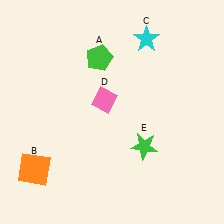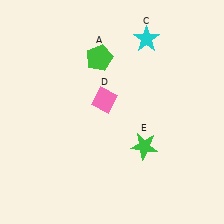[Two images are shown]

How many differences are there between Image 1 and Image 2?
There is 1 difference between the two images.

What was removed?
The orange square (B) was removed in Image 2.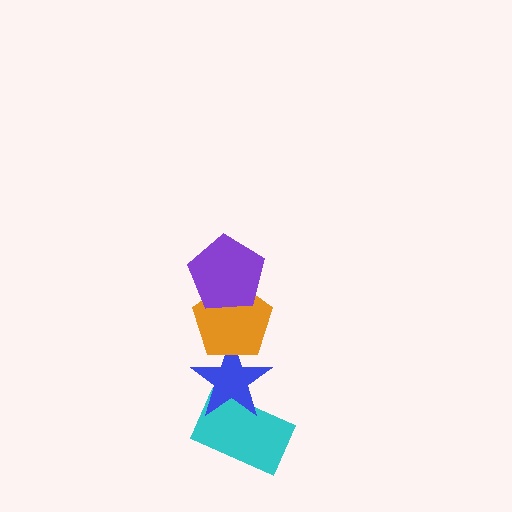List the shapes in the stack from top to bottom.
From top to bottom: the purple pentagon, the orange pentagon, the blue star, the cyan rectangle.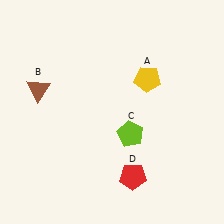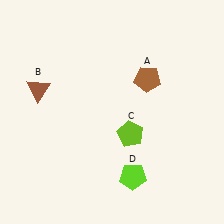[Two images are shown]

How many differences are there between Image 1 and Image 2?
There are 2 differences between the two images.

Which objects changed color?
A changed from yellow to brown. D changed from red to lime.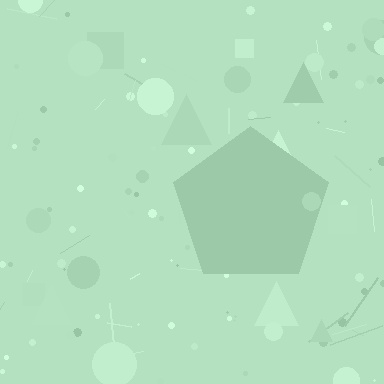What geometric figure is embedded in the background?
A pentagon is embedded in the background.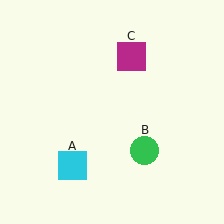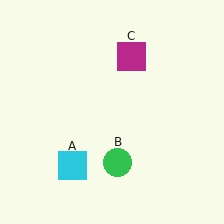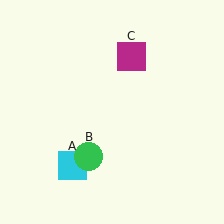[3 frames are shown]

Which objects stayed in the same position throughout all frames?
Cyan square (object A) and magenta square (object C) remained stationary.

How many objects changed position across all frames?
1 object changed position: green circle (object B).